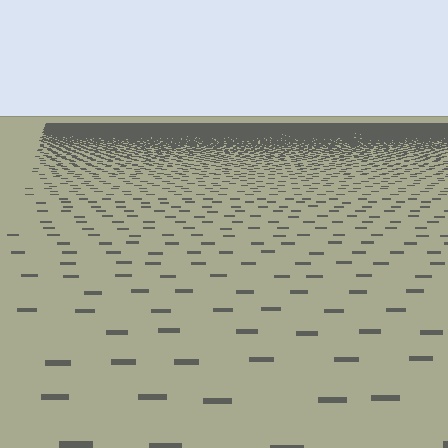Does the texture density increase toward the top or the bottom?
Density increases toward the top.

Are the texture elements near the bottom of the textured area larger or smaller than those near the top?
Larger. Near the bottom, elements are closer to the viewer and appear at a bigger on-screen size.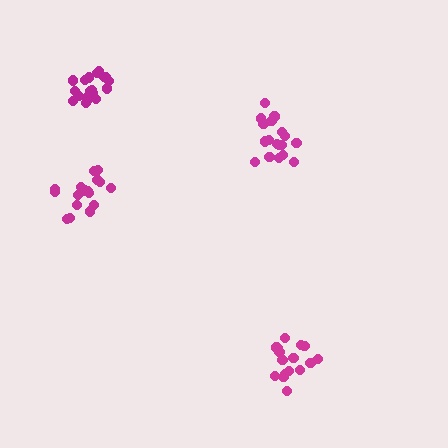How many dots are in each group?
Group 1: 19 dots, Group 2: 16 dots, Group 3: 18 dots, Group 4: 17 dots (70 total).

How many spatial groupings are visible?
There are 4 spatial groupings.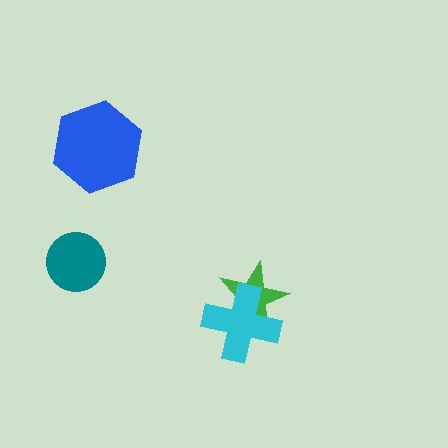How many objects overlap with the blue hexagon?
0 objects overlap with the blue hexagon.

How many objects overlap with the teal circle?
0 objects overlap with the teal circle.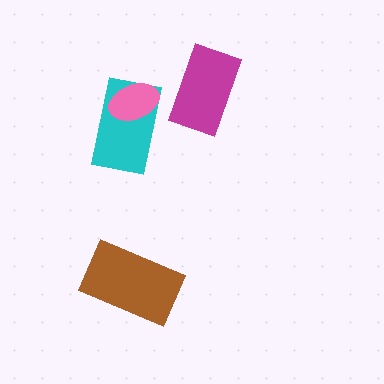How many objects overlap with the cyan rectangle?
1 object overlaps with the cyan rectangle.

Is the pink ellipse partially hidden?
No, no other shape covers it.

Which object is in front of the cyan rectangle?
The pink ellipse is in front of the cyan rectangle.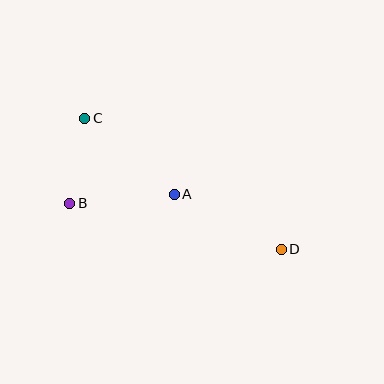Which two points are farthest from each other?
Points C and D are farthest from each other.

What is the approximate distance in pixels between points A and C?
The distance between A and C is approximately 117 pixels.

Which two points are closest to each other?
Points B and C are closest to each other.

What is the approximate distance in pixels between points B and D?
The distance between B and D is approximately 216 pixels.